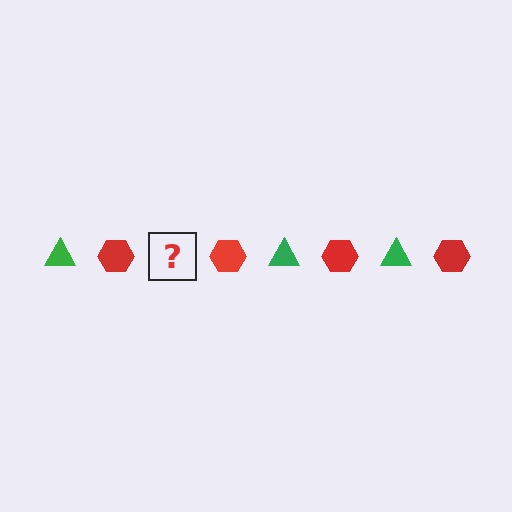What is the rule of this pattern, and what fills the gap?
The rule is that the pattern alternates between green triangle and red hexagon. The gap should be filled with a green triangle.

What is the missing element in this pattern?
The missing element is a green triangle.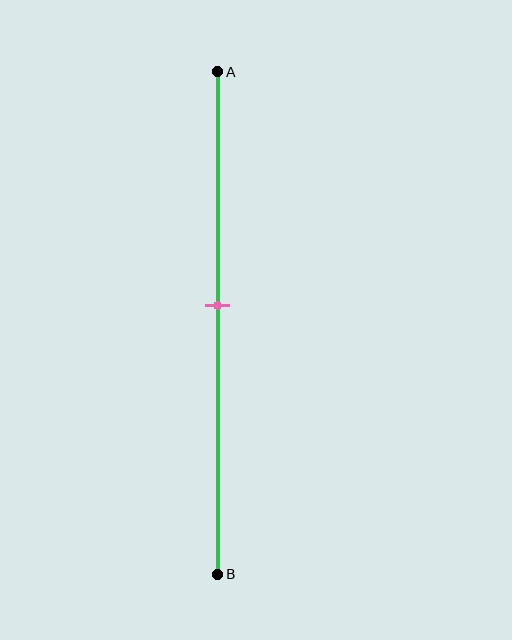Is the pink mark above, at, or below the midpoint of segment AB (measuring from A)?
The pink mark is above the midpoint of segment AB.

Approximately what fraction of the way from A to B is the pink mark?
The pink mark is approximately 45% of the way from A to B.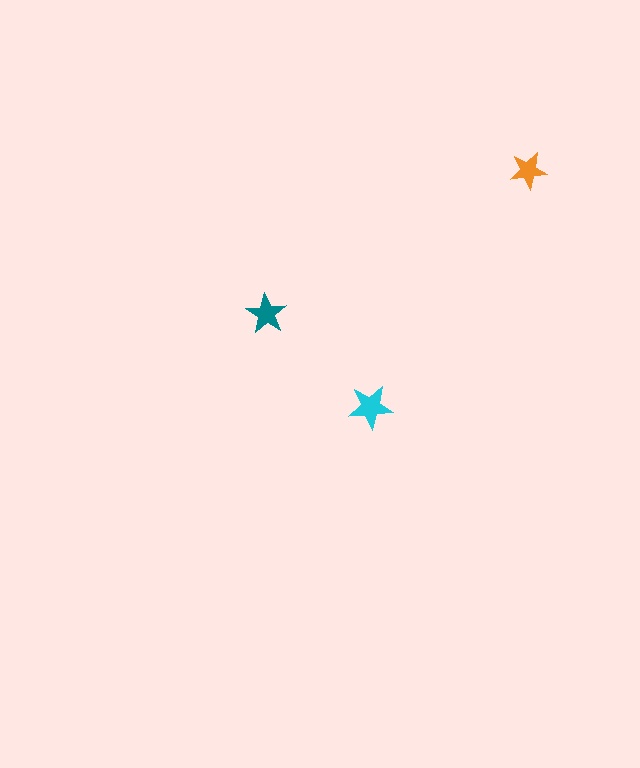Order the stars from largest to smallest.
the cyan one, the teal one, the orange one.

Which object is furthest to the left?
The teal star is leftmost.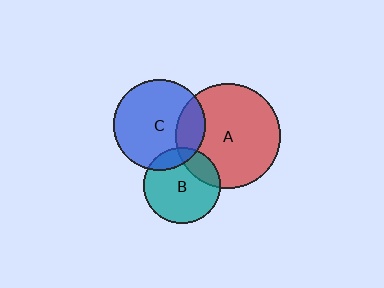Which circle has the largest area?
Circle A (red).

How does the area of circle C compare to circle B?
Approximately 1.4 times.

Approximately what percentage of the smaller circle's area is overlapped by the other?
Approximately 20%.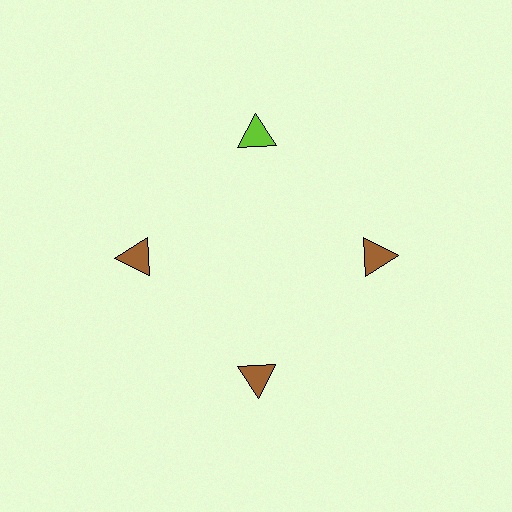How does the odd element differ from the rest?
It has a different color: lime instead of brown.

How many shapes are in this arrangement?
There are 4 shapes arranged in a ring pattern.